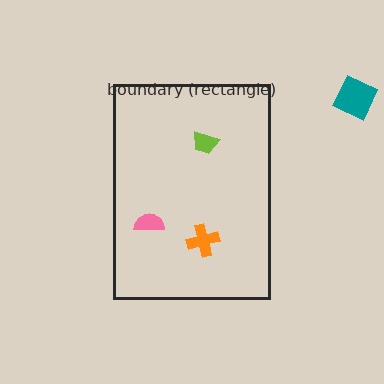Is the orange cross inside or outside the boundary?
Inside.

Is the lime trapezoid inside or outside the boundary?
Inside.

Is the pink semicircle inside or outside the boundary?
Inside.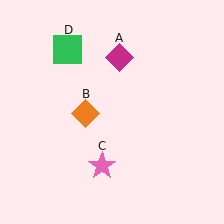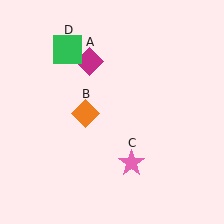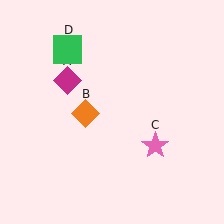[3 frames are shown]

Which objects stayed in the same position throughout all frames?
Orange diamond (object B) and green square (object D) remained stationary.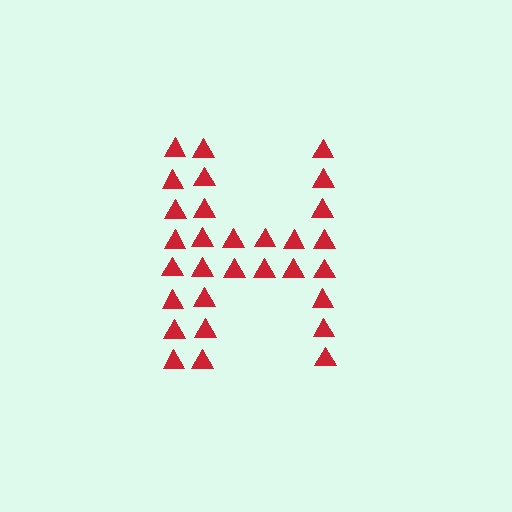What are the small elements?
The small elements are triangles.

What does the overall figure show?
The overall figure shows the letter H.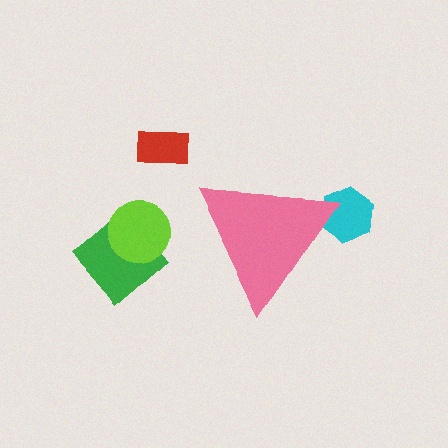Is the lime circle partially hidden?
No, the lime circle is fully visible.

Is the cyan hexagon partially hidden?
Yes, the cyan hexagon is partially hidden behind the pink triangle.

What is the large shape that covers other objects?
A pink triangle.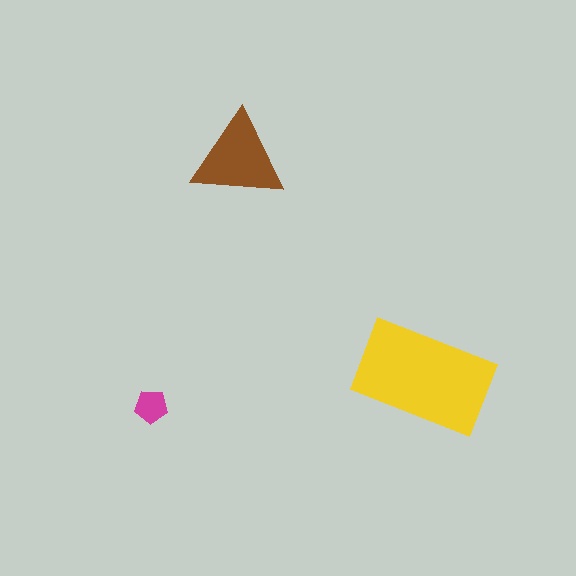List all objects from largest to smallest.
The yellow rectangle, the brown triangle, the magenta pentagon.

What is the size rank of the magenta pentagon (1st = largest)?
3rd.